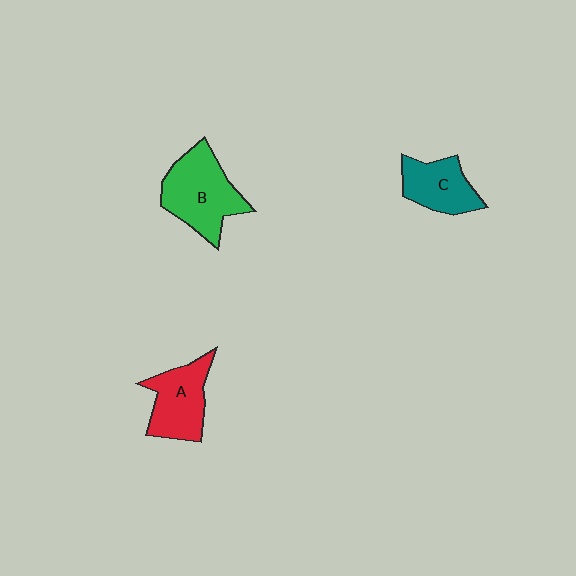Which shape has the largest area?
Shape B (green).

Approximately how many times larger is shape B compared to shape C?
Approximately 1.5 times.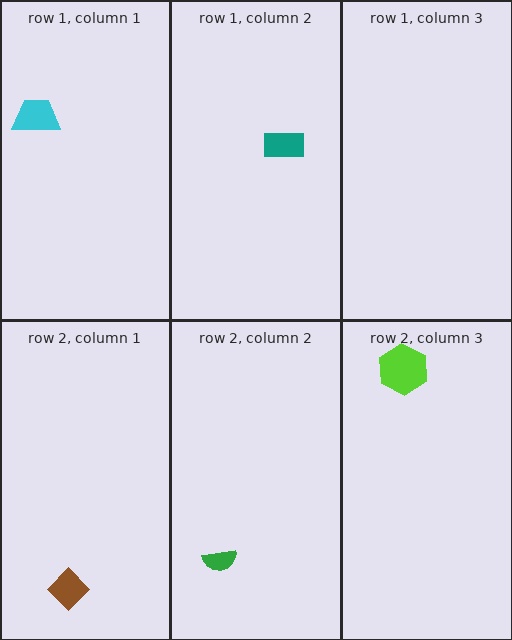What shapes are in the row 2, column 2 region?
The green semicircle.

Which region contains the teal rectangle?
The row 1, column 2 region.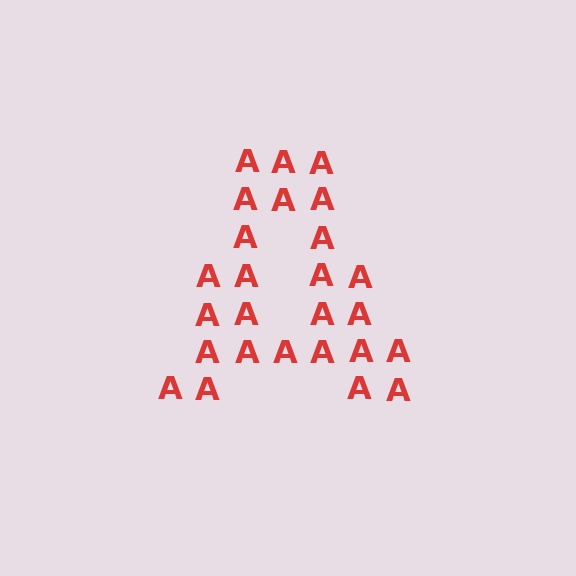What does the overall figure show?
The overall figure shows the letter A.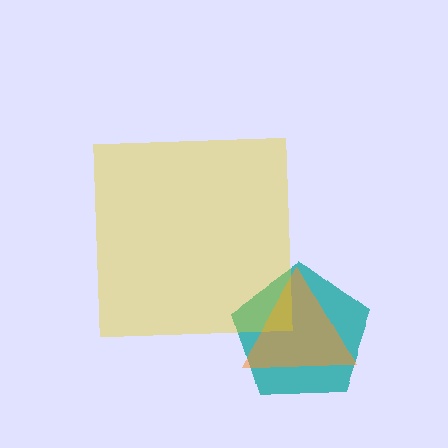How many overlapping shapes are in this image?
There are 3 overlapping shapes in the image.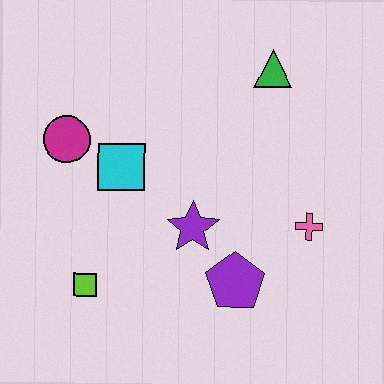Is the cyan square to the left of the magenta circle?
No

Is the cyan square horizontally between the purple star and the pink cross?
No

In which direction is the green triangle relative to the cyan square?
The green triangle is to the right of the cyan square.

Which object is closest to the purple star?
The purple pentagon is closest to the purple star.